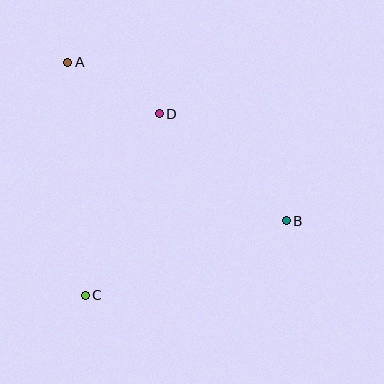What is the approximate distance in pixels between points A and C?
The distance between A and C is approximately 234 pixels.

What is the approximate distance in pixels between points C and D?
The distance between C and D is approximately 196 pixels.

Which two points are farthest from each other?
Points A and B are farthest from each other.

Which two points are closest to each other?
Points A and D are closest to each other.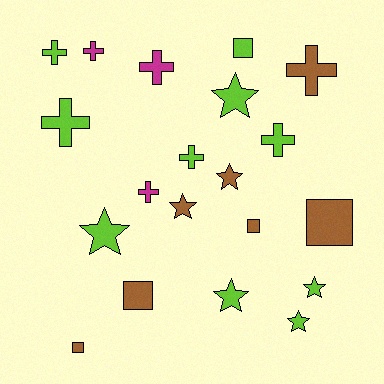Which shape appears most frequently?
Cross, with 8 objects.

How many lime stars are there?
There are 5 lime stars.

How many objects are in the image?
There are 20 objects.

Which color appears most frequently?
Lime, with 10 objects.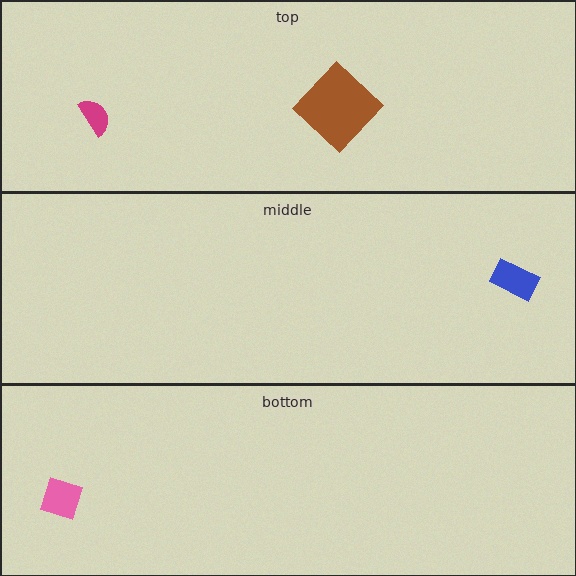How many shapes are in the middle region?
1.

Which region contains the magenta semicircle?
The top region.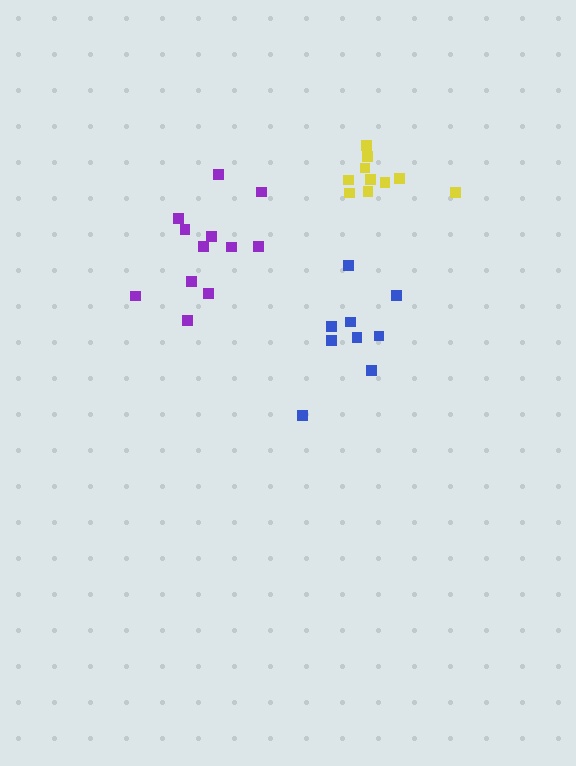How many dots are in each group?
Group 1: 12 dots, Group 2: 9 dots, Group 3: 10 dots (31 total).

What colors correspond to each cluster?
The clusters are colored: purple, blue, yellow.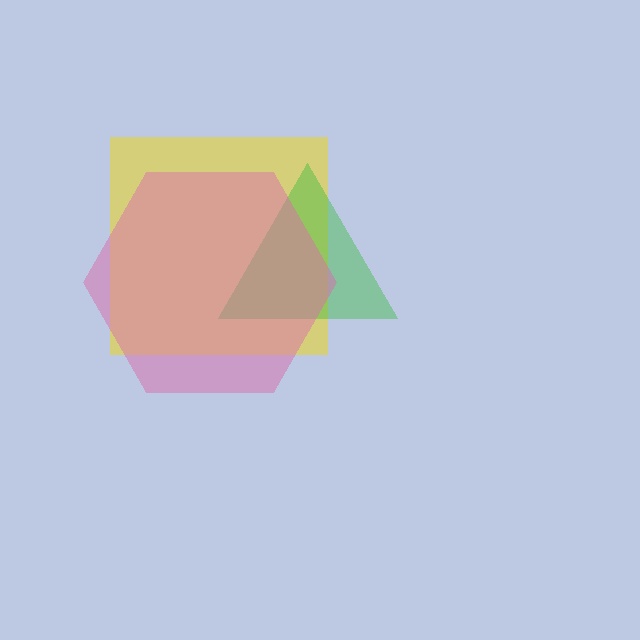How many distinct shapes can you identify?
There are 3 distinct shapes: a yellow square, a green triangle, a pink hexagon.